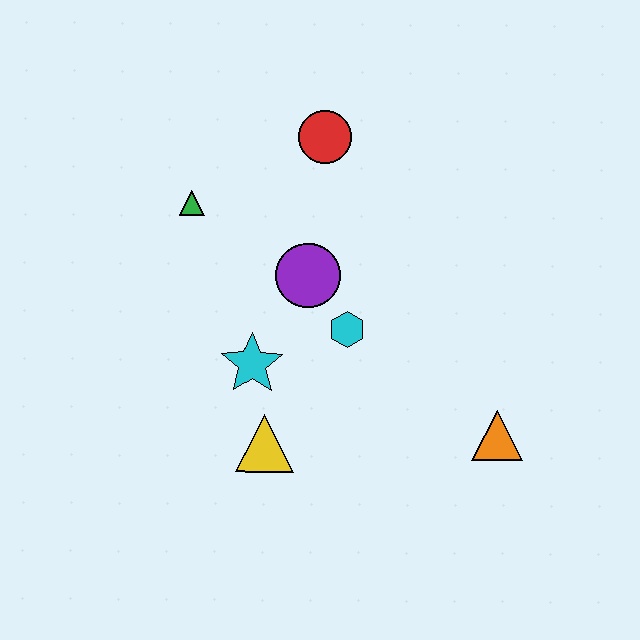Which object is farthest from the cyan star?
The orange triangle is farthest from the cyan star.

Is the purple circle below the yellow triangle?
No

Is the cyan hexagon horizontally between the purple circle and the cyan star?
No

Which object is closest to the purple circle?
The cyan hexagon is closest to the purple circle.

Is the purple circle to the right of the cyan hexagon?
No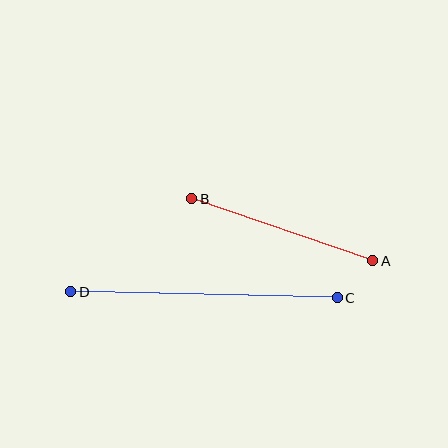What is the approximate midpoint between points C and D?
The midpoint is at approximately (204, 295) pixels.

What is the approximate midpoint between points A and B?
The midpoint is at approximately (282, 230) pixels.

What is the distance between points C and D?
The distance is approximately 267 pixels.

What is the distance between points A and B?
The distance is approximately 191 pixels.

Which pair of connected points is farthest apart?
Points C and D are farthest apart.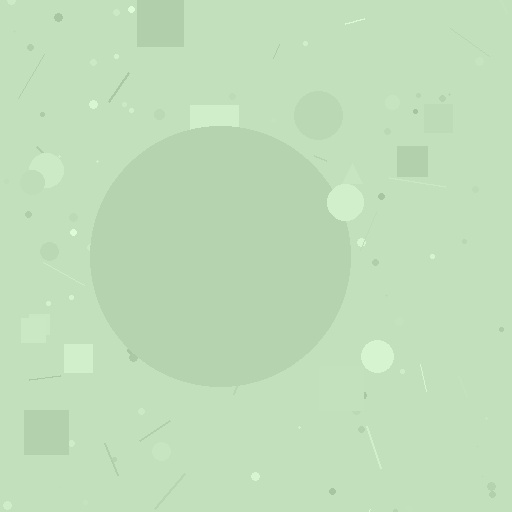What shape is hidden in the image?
A circle is hidden in the image.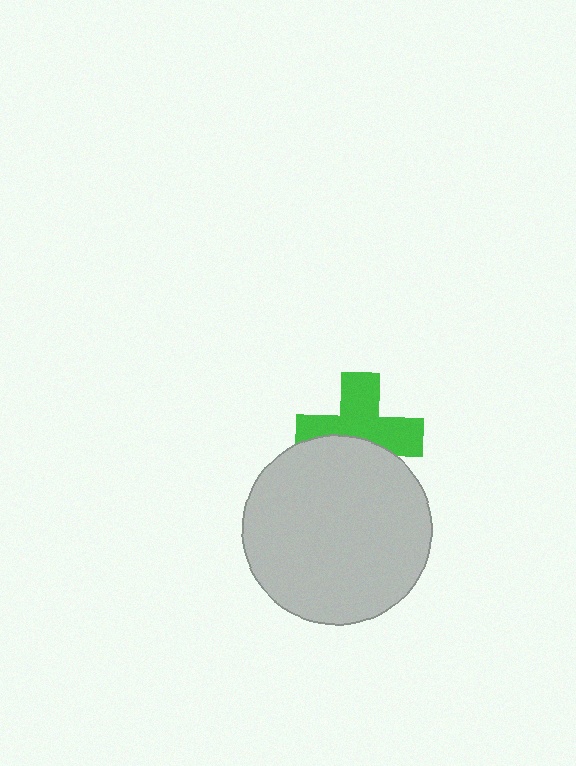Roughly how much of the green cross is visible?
About half of it is visible (roughly 62%).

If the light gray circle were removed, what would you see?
You would see the complete green cross.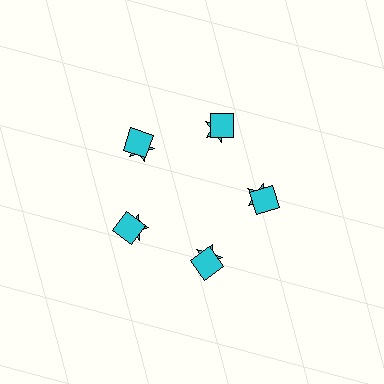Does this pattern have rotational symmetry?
Yes, this pattern has 5-fold rotational symmetry. It looks the same after rotating 72 degrees around the center.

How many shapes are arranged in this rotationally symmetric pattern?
There are 10 shapes, arranged in 5 groups of 2.